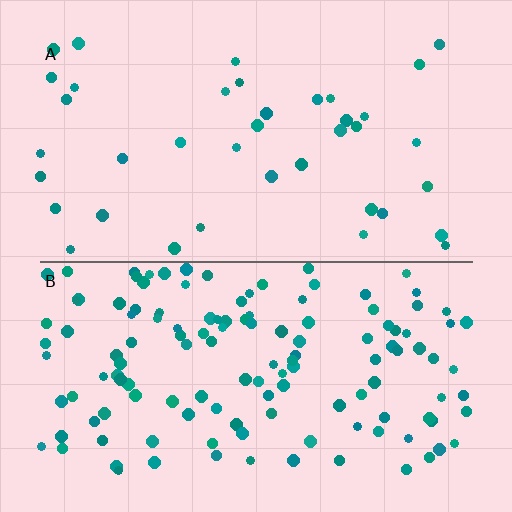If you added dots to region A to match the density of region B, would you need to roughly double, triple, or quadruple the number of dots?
Approximately triple.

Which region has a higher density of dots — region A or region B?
B (the bottom).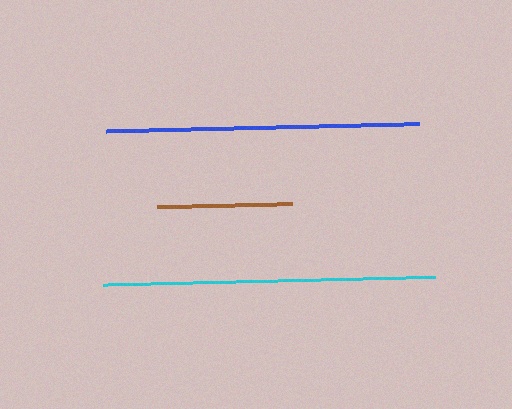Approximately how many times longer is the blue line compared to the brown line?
The blue line is approximately 2.3 times the length of the brown line.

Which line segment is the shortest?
The brown line is the shortest at approximately 135 pixels.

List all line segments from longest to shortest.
From longest to shortest: cyan, blue, brown.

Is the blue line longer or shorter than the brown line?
The blue line is longer than the brown line.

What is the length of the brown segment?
The brown segment is approximately 135 pixels long.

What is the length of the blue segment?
The blue segment is approximately 313 pixels long.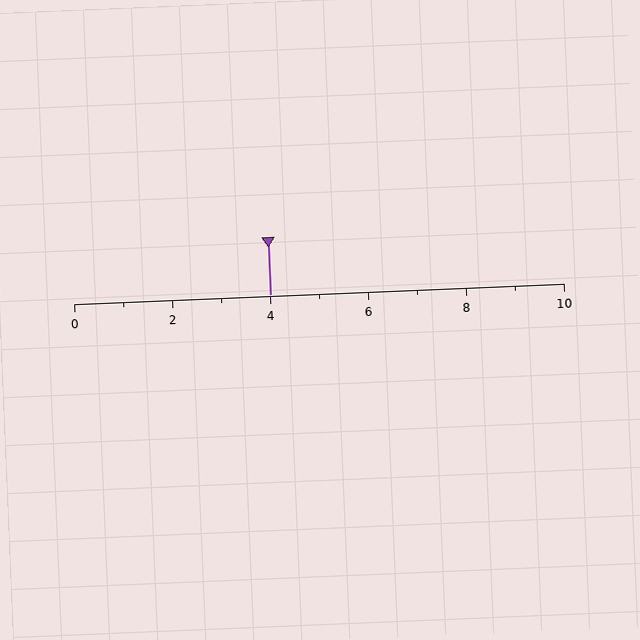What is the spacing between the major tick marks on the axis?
The major ticks are spaced 2 apart.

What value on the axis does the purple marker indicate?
The marker indicates approximately 4.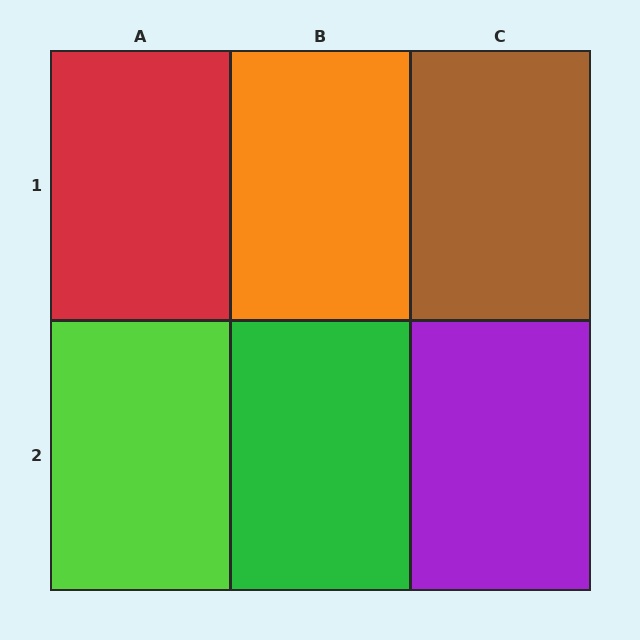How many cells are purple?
1 cell is purple.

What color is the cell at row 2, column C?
Purple.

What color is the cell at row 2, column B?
Green.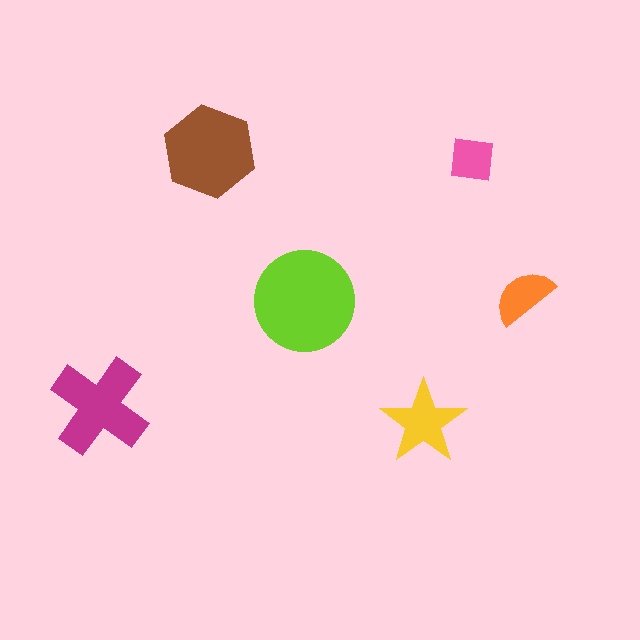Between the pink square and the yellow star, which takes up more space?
The yellow star.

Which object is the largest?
The lime circle.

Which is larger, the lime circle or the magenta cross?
The lime circle.